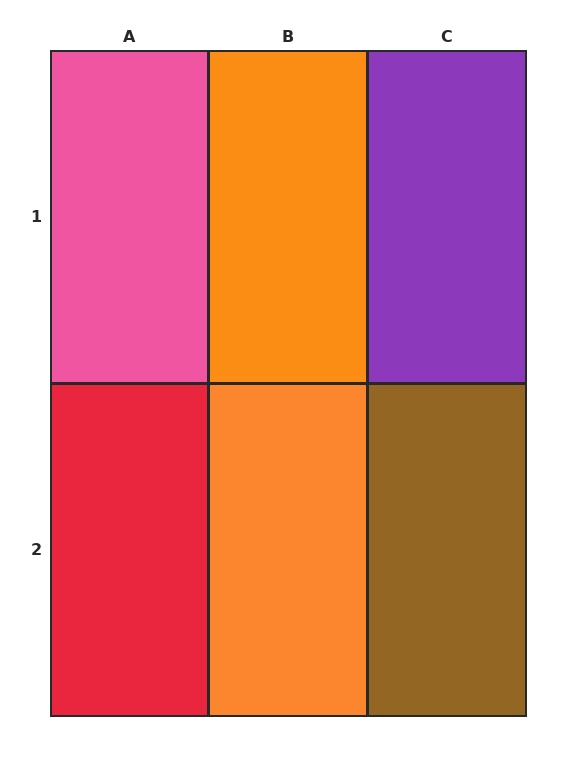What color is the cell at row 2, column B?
Orange.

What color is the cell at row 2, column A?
Red.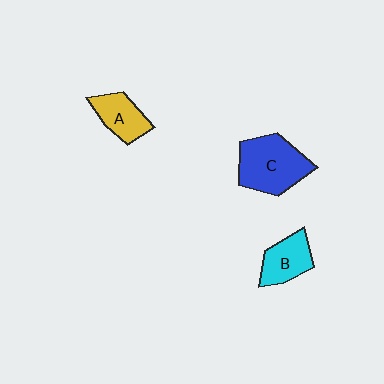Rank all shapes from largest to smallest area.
From largest to smallest: C (blue), B (cyan), A (yellow).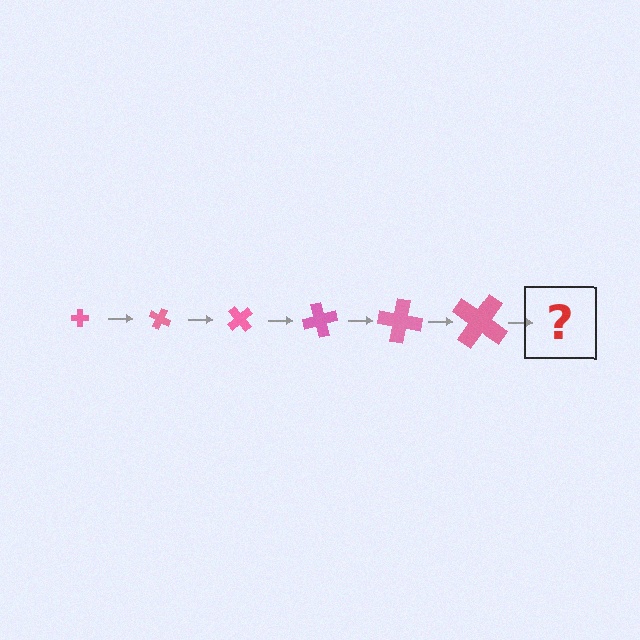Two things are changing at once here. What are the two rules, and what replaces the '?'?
The two rules are that the cross grows larger each step and it rotates 25 degrees each step. The '?' should be a cross, larger than the previous one and rotated 150 degrees from the start.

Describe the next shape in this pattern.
It should be a cross, larger than the previous one and rotated 150 degrees from the start.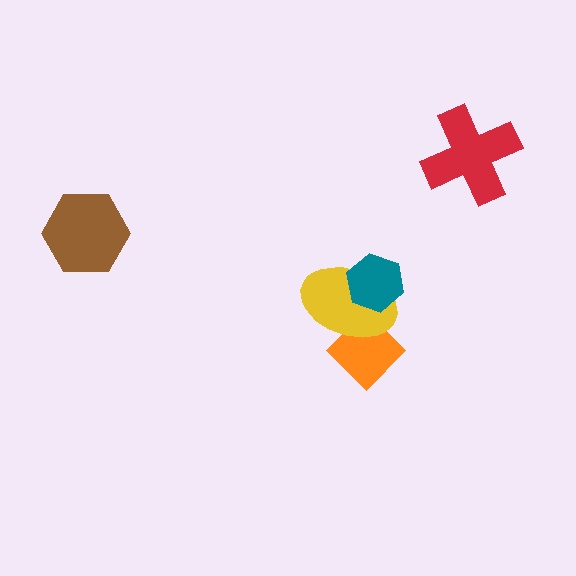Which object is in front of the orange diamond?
The yellow ellipse is in front of the orange diamond.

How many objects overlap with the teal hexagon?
1 object overlaps with the teal hexagon.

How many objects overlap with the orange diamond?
1 object overlaps with the orange diamond.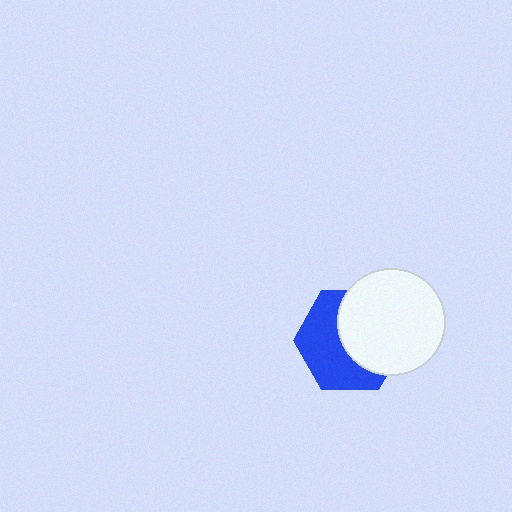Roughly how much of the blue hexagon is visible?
About half of it is visible (roughly 51%).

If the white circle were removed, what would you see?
You would see the complete blue hexagon.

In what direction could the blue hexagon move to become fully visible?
The blue hexagon could move toward the lower-left. That would shift it out from behind the white circle entirely.